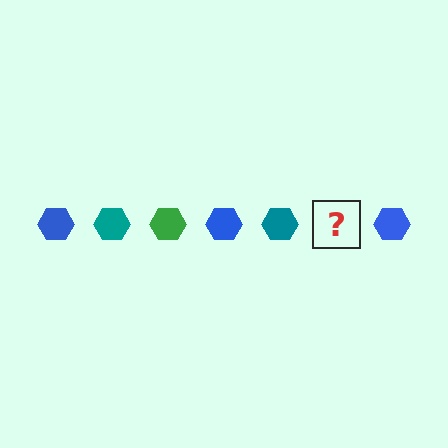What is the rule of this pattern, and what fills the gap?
The rule is that the pattern cycles through blue, teal, green hexagons. The gap should be filled with a green hexagon.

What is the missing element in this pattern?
The missing element is a green hexagon.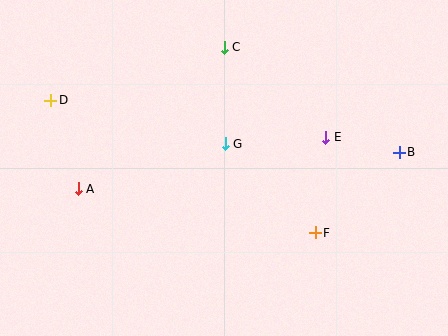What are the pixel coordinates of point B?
Point B is at (399, 152).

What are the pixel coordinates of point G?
Point G is at (225, 144).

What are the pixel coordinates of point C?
Point C is at (224, 47).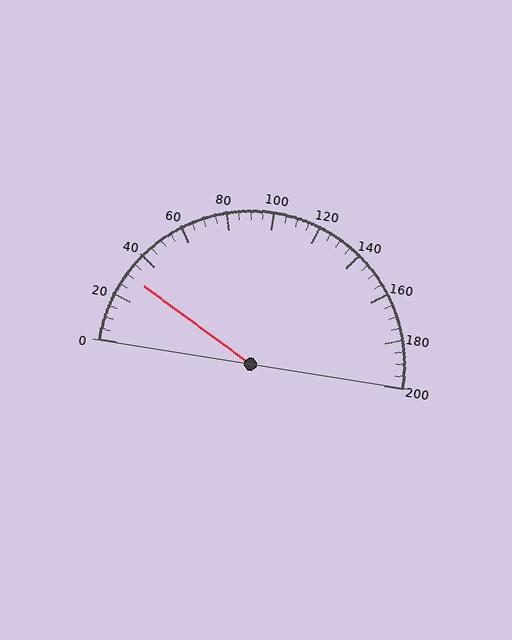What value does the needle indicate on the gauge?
The needle indicates approximately 30.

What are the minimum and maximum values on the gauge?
The gauge ranges from 0 to 200.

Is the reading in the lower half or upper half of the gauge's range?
The reading is in the lower half of the range (0 to 200).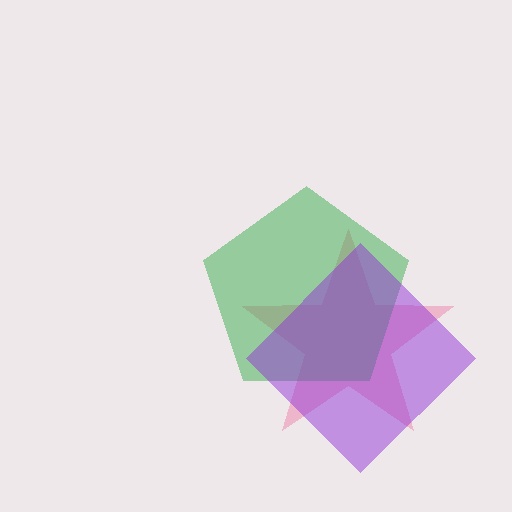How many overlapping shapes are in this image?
There are 3 overlapping shapes in the image.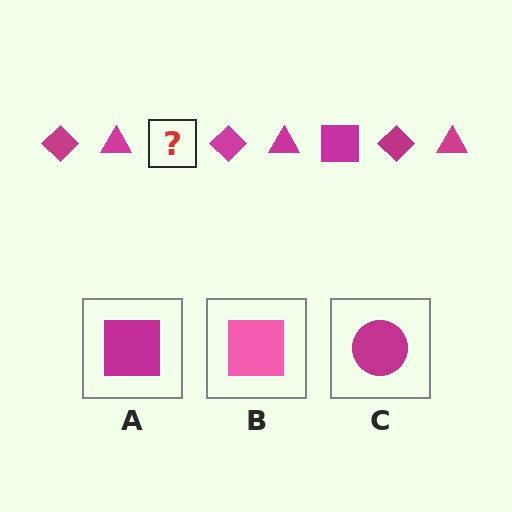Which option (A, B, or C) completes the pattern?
A.